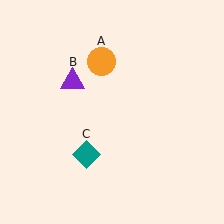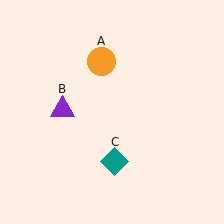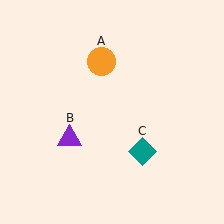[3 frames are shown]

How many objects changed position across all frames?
2 objects changed position: purple triangle (object B), teal diamond (object C).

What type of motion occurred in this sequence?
The purple triangle (object B), teal diamond (object C) rotated counterclockwise around the center of the scene.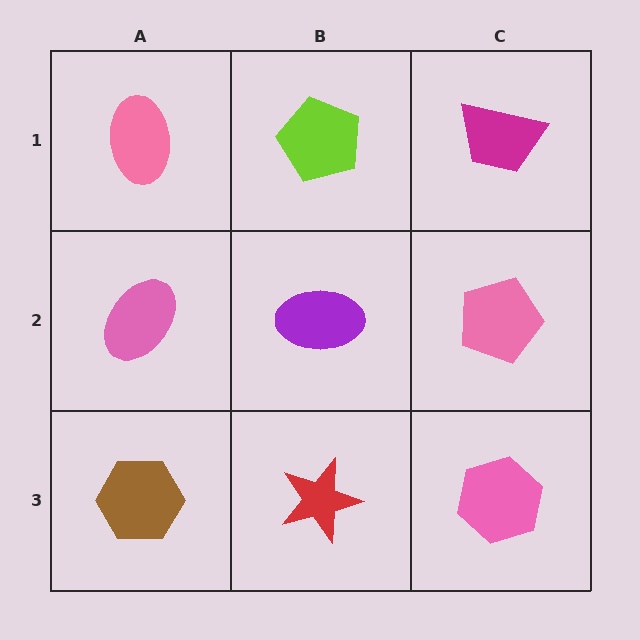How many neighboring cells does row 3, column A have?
2.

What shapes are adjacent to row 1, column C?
A pink pentagon (row 2, column C), a lime pentagon (row 1, column B).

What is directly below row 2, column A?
A brown hexagon.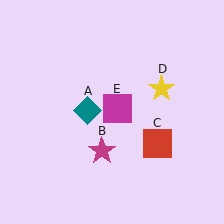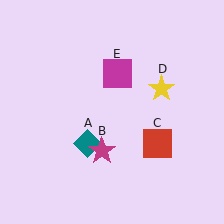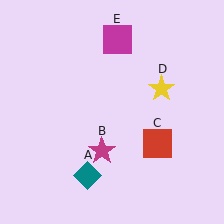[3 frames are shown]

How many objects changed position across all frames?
2 objects changed position: teal diamond (object A), magenta square (object E).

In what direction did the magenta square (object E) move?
The magenta square (object E) moved up.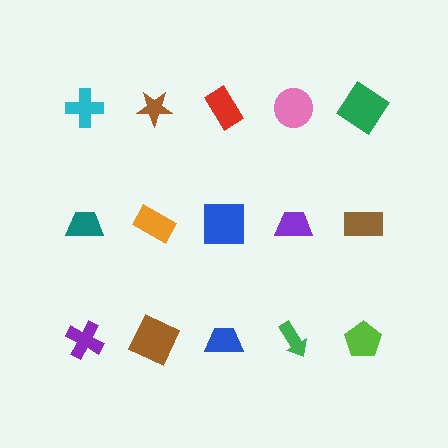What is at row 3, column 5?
A lime pentagon.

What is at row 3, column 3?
A blue trapezoid.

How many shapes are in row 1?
5 shapes.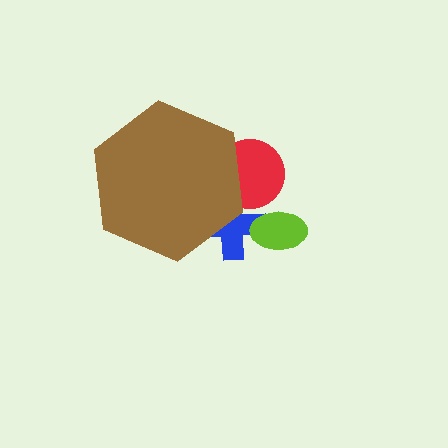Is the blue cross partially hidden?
Yes, the blue cross is partially hidden behind the brown hexagon.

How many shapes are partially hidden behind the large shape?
3 shapes are partially hidden.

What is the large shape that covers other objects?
A brown hexagon.